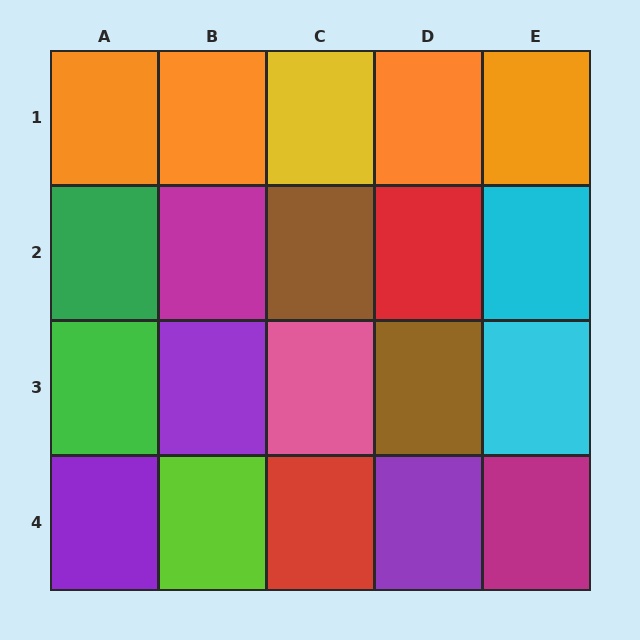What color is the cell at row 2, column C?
Brown.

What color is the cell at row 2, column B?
Magenta.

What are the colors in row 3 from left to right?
Green, purple, pink, brown, cyan.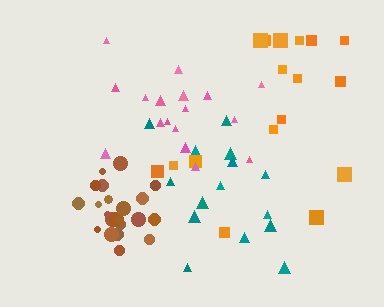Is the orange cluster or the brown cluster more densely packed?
Brown.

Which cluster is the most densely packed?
Brown.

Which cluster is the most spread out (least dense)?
Orange.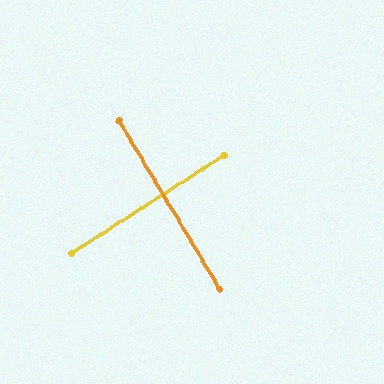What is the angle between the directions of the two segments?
Approximately 88 degrees.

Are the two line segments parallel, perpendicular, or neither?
Perpendicular — they meet at approximately 88°.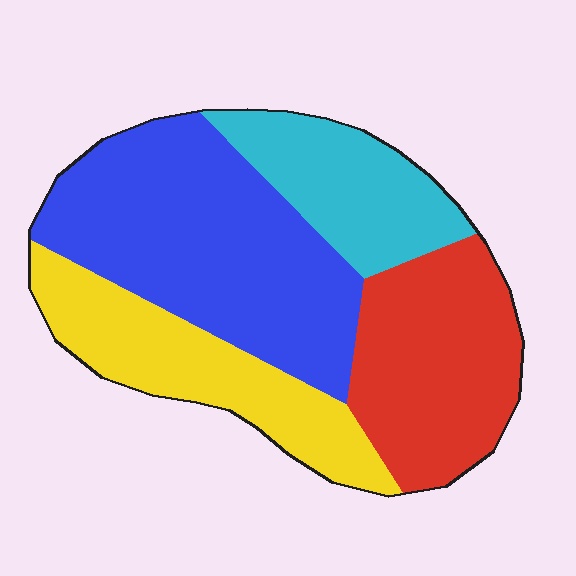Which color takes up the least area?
Cyan, at roughly 15%.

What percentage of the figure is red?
Red takes up less than a quarter of the figure.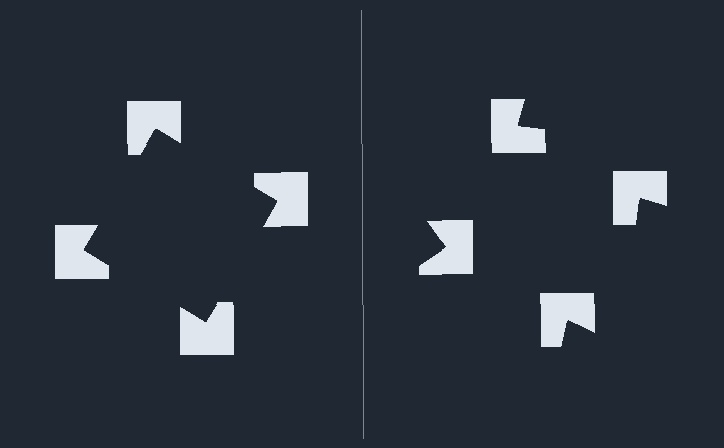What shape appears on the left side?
An illusory square.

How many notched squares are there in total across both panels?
8 — 4 on each side.